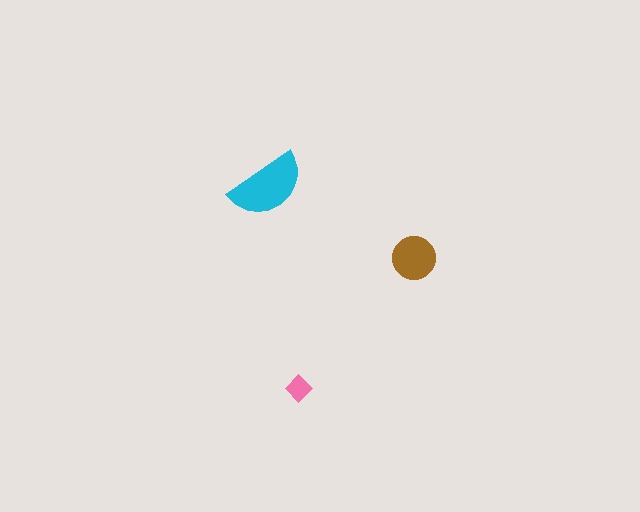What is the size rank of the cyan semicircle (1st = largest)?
1st.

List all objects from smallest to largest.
The pink diamond, the brown circle, the cyan semicircle.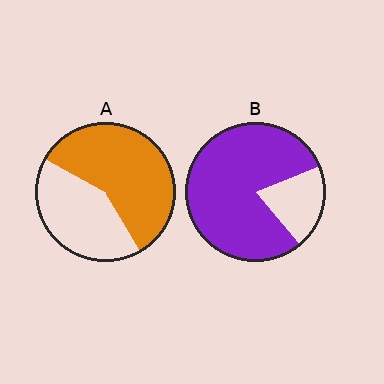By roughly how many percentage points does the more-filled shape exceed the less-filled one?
By roughly 20 percentage points (B over A).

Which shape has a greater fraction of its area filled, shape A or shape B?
Shape B.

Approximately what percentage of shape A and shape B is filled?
A is approximately 60% and B is approximately 80%.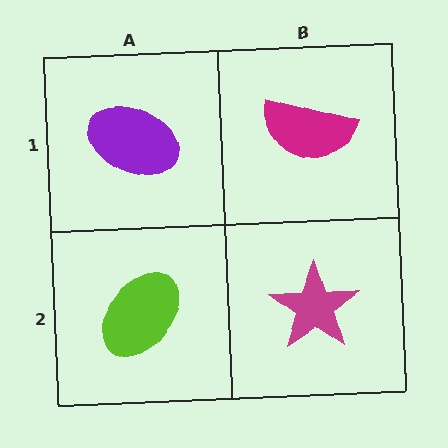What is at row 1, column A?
A purple ellipse.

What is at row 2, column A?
A lime ellipse.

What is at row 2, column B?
A magenta star.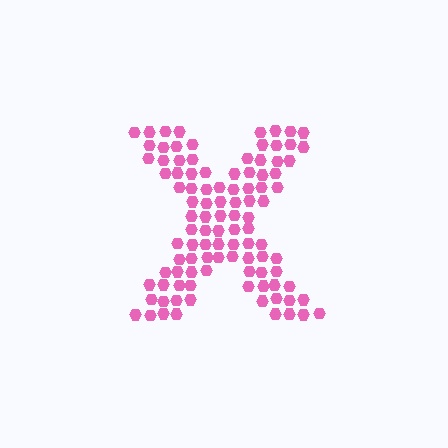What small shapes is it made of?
It is made of small hexagons.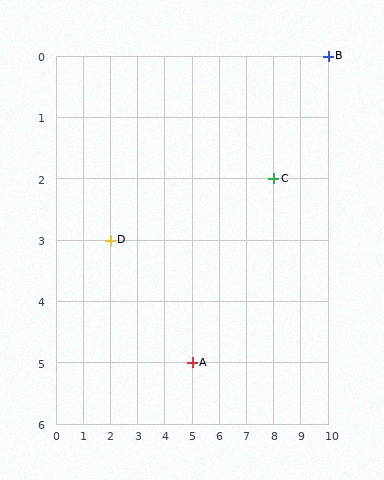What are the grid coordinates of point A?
Point A is at grid coordinates (5, 5).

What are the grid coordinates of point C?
Point C is at grid coordinates (8, 2).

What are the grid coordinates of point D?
Point D is at grid coordinates (2, 3).